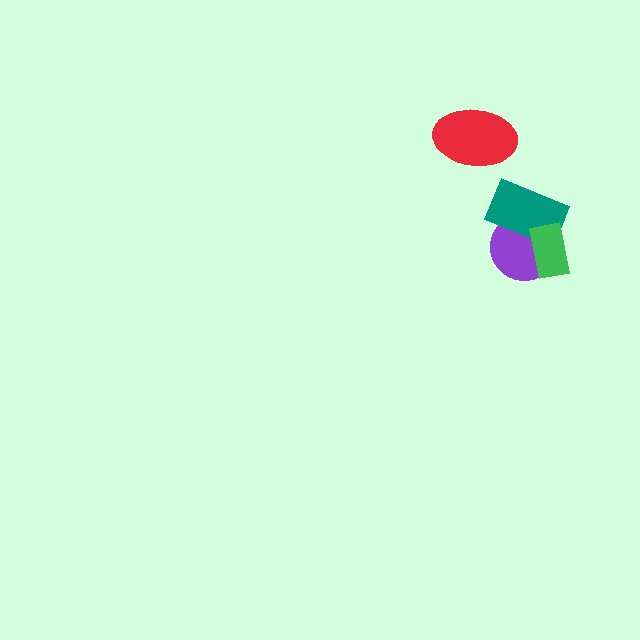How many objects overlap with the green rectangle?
2 objects overlap with the green rectangle.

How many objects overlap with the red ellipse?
0 objects overlap with the red ellipse.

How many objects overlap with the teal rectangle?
2 objects overlap with the teal rectangle.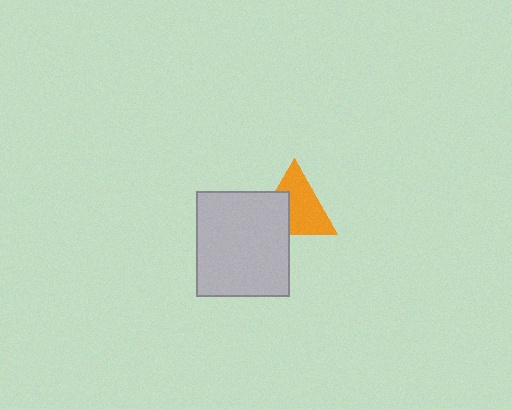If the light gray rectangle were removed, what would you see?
You would see the complete orange triangle.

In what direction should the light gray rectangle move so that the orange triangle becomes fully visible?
The light gray rectangle should move toward the lower-left. That is the shortest direction to clear the overlap and leave the orange triangle fully visible.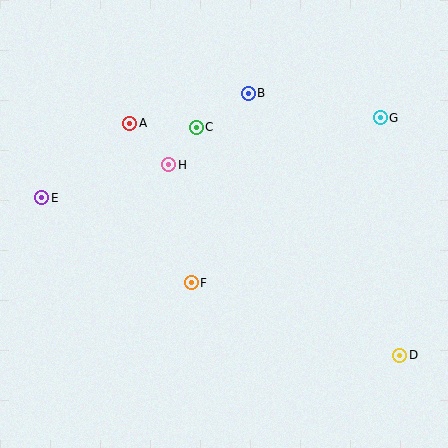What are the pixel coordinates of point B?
Point B is at (248, 93).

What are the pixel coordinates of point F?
Point F is at (191, 283).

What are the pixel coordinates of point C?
Point C is at (196, 127).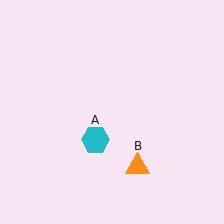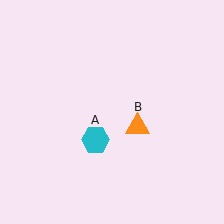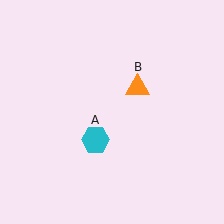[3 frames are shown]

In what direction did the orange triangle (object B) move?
The orange triangle (object B) moved up.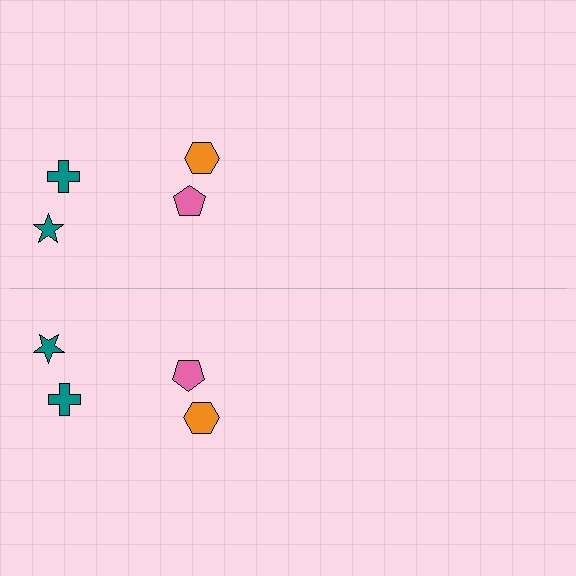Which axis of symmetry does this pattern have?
The pattern has a horizontal axis of symmetry running through the center of the image.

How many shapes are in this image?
There are 8 shapes in this image.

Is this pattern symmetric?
Yes, this pattern has bilateral (reflection) symmetry.